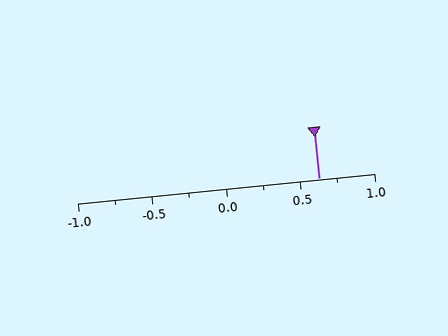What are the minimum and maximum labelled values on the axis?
The axis runs from -1.0 to 1.0.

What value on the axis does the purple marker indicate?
The marker indicates approximately 0.62.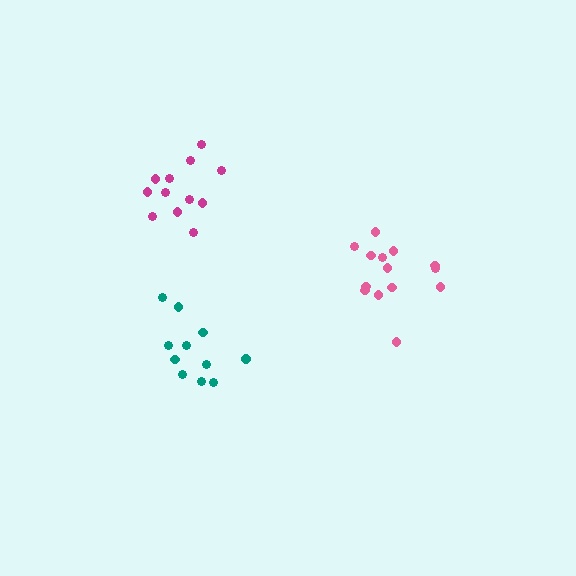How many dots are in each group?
Group 1: 12 dots, Group 2: 11 dots, Group 3: 14 dots (37 total).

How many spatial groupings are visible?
There are 3 spatial groupings.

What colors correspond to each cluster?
The clusters are colored: magenta, teal, pink.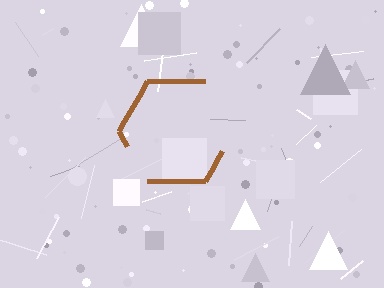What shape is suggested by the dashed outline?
The dashed outline suggests a hexagon.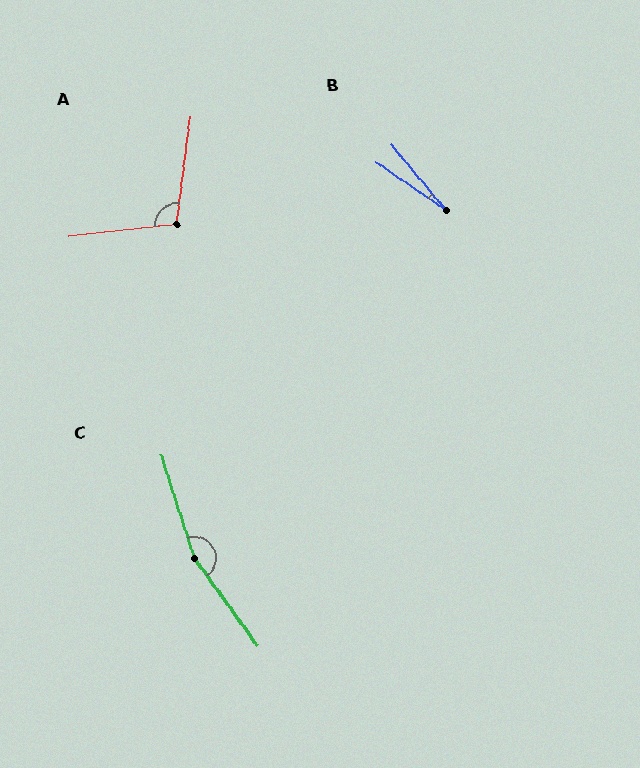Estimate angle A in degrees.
Approximately 104 degrees.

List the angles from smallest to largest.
B (15°), A (104°), C (162°).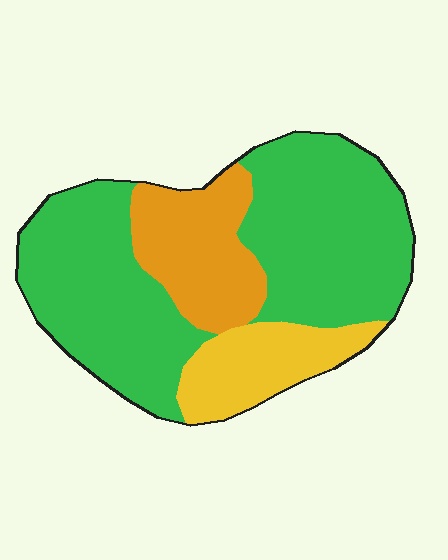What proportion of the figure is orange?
Orange takes up about one fifth (1/5) of the figure.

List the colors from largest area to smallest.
From largest to smallest: green, orange, yellow.